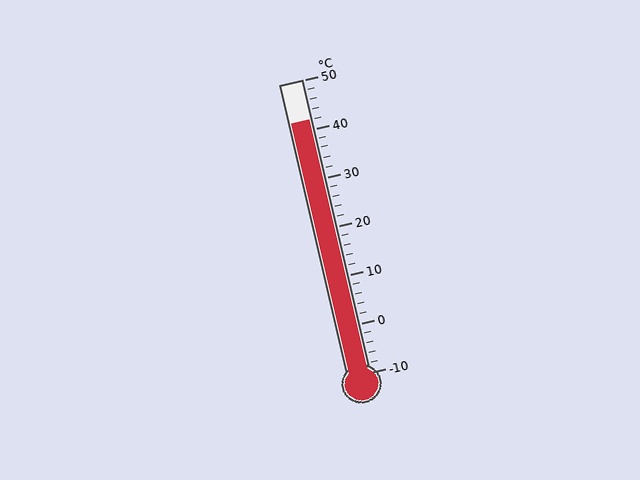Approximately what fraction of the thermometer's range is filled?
The thermometer is filled to approximately 85% of its range.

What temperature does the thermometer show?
The thermometer shows approximately 42°C.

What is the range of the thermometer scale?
The thermometer scale ranges from -10°C to 50°C.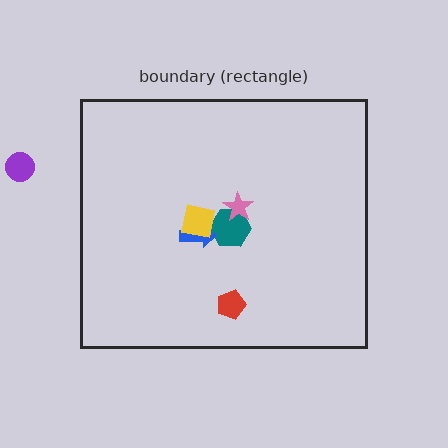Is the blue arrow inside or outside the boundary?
Inside.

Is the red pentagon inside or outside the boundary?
Inside.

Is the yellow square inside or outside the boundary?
Inside.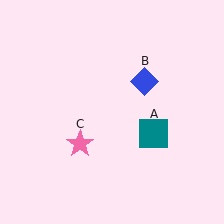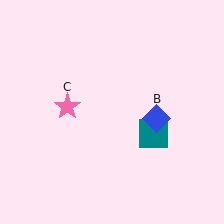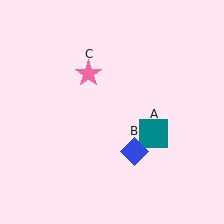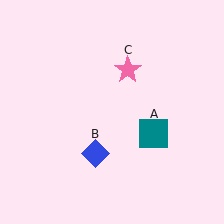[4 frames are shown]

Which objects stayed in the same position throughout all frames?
Teal square (object A) remained stationary.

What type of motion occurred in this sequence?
The blue diamond (object B), pink star (object C) rotated clockwise around the center of the scene.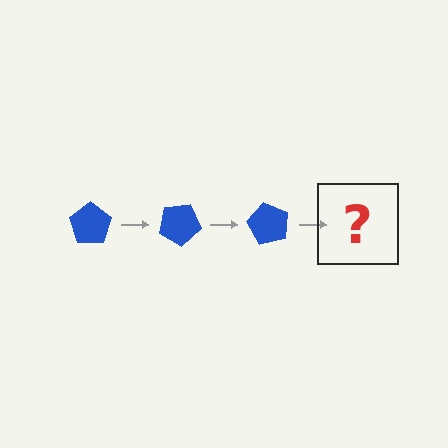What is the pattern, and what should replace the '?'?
The pattern is that the pentagon rotates 30 degrees each step. The '?' should be a blue pentagon rotated 90 degrees.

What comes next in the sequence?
The next element should be a blue pentagon rotated 90 degrees.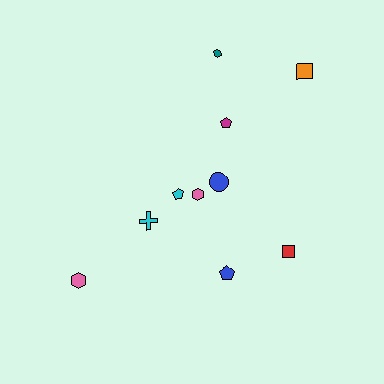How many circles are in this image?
There is 1 circle.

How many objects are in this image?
There are 10 objects.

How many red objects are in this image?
There is 1 red object.